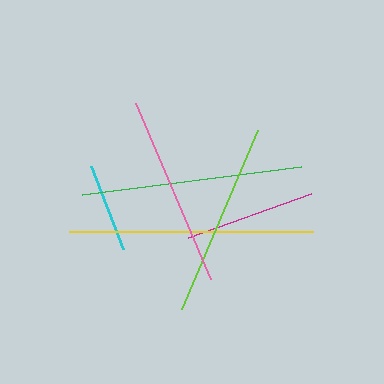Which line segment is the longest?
The yellow line is the longest at approximately 243 pixels.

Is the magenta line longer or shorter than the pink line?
The pink line is longer than the magenta line.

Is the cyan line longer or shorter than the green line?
The green line is longer than the cyan line.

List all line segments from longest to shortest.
From longest to shortest: yellow, green, lime, pink, magenta, cyan.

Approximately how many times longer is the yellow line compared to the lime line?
The yellow line is approximately 1.3 times the length of the lime line.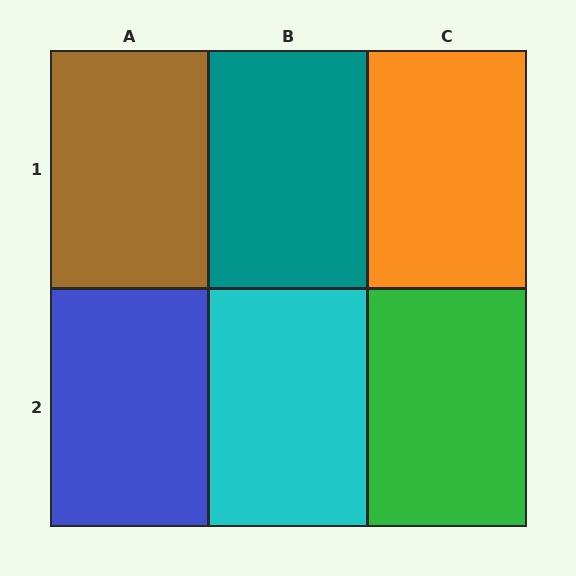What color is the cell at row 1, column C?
Orange.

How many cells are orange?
1 cell is orange.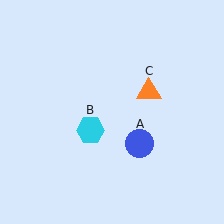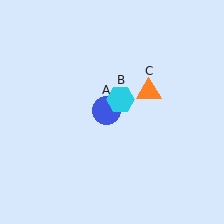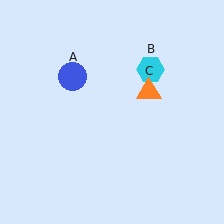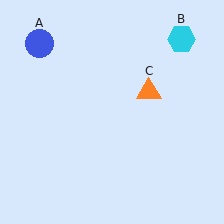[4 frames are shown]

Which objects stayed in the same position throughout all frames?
Orange triangle (object C) remained stationary.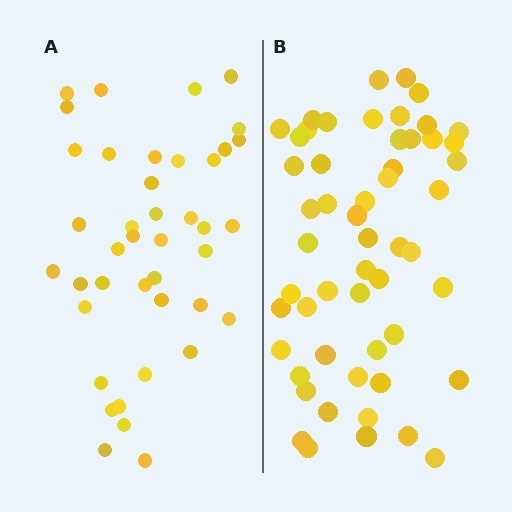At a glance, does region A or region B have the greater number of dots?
Region B (the right region) has more dots.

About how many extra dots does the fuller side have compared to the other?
Region B has approximately 15 more dots than region A.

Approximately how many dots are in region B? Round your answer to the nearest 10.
About 50 dots. (The exact count is 54, which rounds to 50.)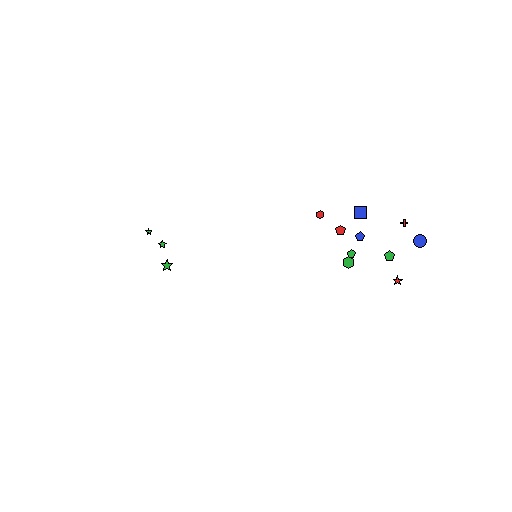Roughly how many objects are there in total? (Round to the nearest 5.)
Roughly 15 objects in total.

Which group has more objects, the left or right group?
The right group.